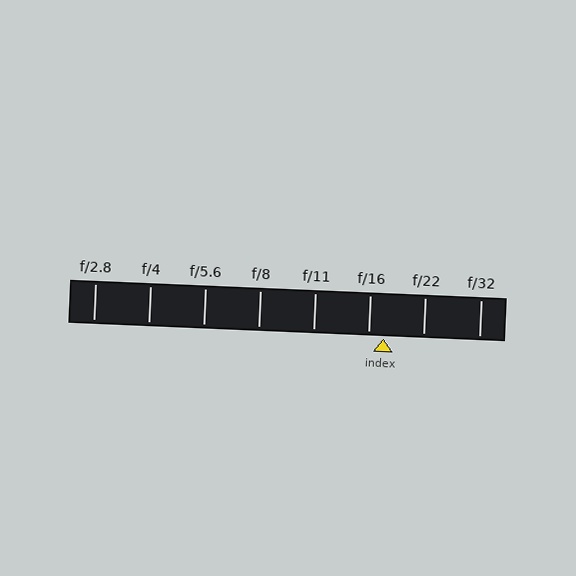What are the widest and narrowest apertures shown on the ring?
The widest aperture shown is f/2.8 and the narrowest is f/32.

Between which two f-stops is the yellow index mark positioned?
The index mark is between f/16 and f/22.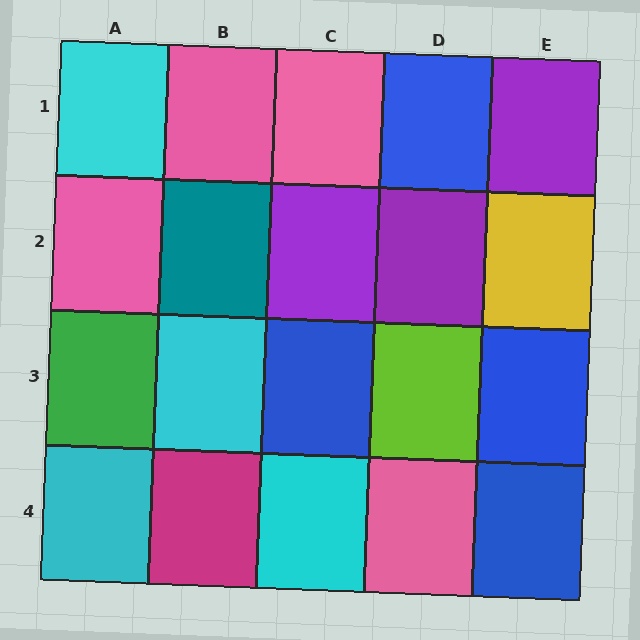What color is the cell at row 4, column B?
Magenta.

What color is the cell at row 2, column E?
Yellow.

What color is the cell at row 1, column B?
Pink.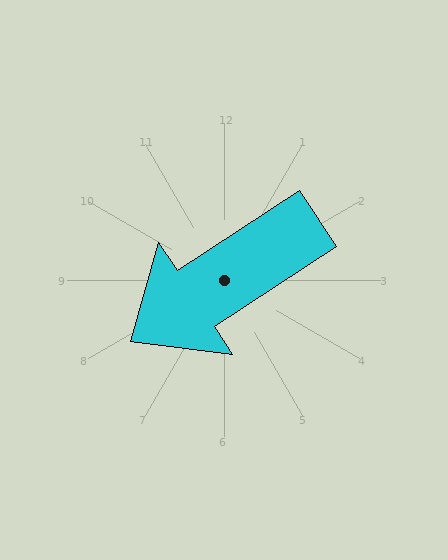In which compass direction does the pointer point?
Southwest.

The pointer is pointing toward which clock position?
Roughly 8 o'clock.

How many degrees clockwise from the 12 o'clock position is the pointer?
Approximately 237 degrees.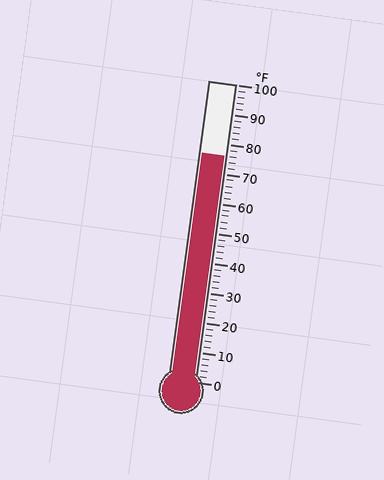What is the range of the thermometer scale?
The thermometer scale ranges from 0°F to 100°F.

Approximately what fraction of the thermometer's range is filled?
The thermometer is filled to approximately 75% of its range.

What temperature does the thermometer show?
The thermometer shows approximately 76°F.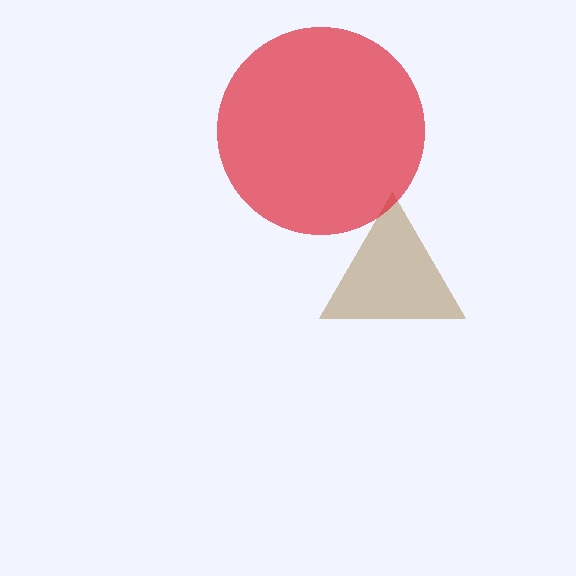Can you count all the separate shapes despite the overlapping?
Yes, there are 2 separate shapes.